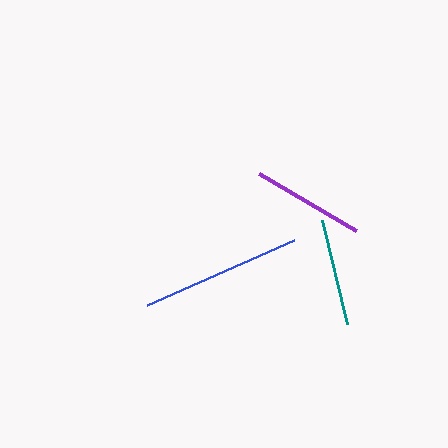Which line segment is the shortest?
The teal line is the shortest at approximately 107 pixels.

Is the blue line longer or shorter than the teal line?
The blue line is longer than the teal line.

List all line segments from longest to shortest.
From longest to shortest: blue, purple, teal.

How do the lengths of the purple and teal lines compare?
The purple and teal lines are approximately the same length.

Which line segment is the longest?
The blue line is the longest at approximately 161 pixels.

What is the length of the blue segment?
The blue segment is approximately 161 pixels long.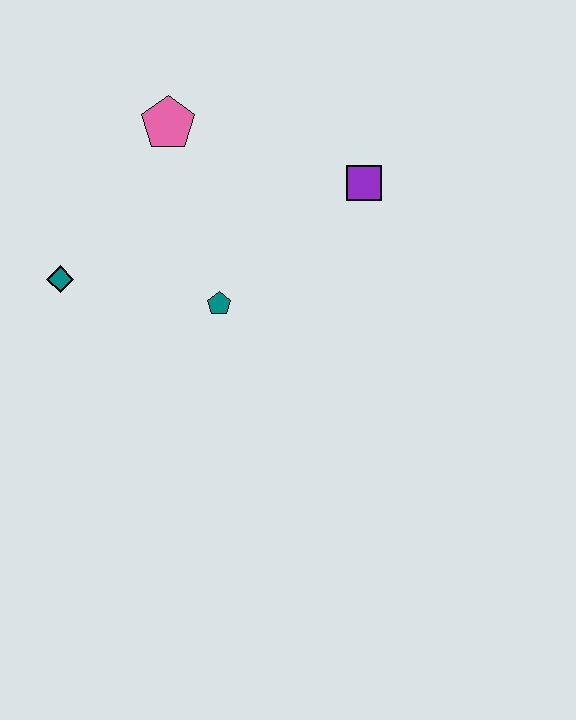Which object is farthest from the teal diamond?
The purple square is farthest from the teal diamond.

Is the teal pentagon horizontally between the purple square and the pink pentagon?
Yes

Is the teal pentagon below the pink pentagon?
Yes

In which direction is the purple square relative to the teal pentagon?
The purple square is to the right of the teal pentagon.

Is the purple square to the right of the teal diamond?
Yes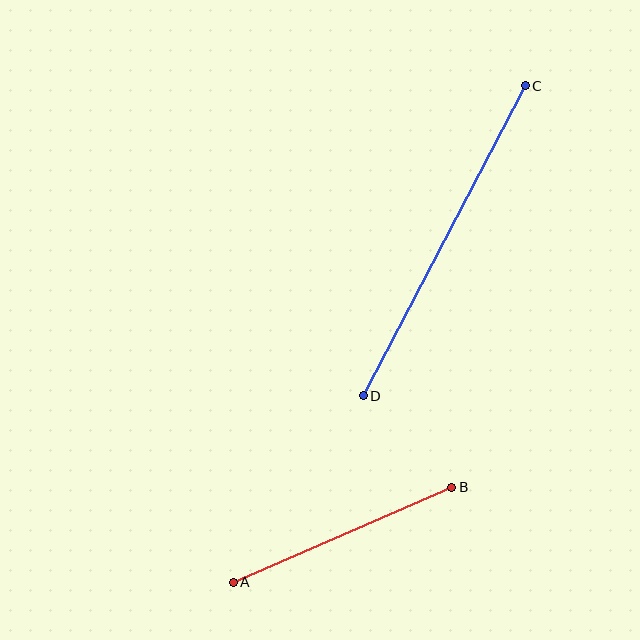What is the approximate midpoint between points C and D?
The midpoint is at approximately (444, 241) pixels.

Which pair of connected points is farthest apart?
Points C and D are farthest apart.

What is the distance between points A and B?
The distance is approximately 238 pixels.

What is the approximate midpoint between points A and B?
The midpoint is at approximately (342, 535) pixels.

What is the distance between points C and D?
The distance is approximately 350 pixels.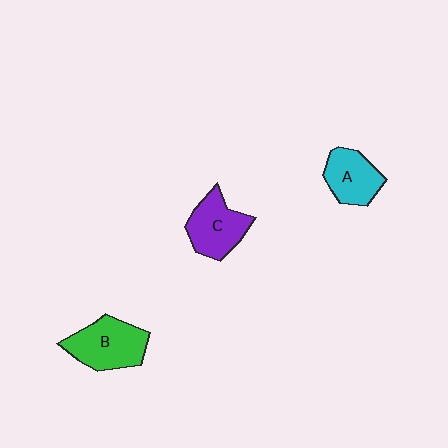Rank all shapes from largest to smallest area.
From largest to smallest: B (green), C (purple), A (cyan).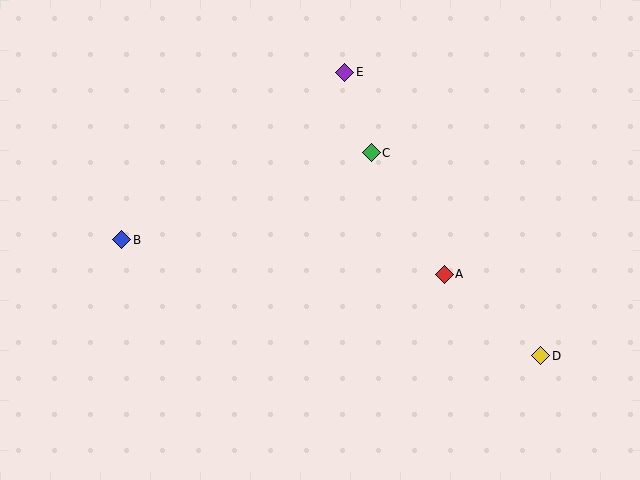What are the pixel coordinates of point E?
Point E is at (345, 72).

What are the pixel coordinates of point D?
Point D is at (541, 356).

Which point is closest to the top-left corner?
Point B is closest to the top-left corner.